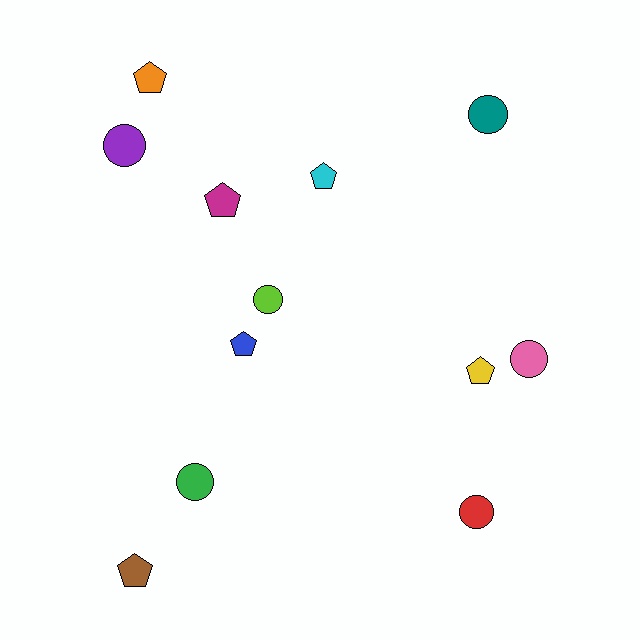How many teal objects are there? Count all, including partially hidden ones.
There is 1 teal object.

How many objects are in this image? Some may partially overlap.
There are 12 objects.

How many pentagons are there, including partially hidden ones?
There are 6 pentagons.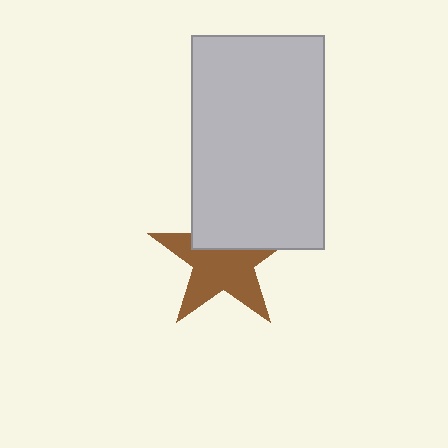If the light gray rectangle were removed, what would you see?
You would see the complete brown star.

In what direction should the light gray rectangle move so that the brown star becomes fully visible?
The light gray rectangle should move up. That is the shortest direction to clear the overlap and leave the brown star fully visible.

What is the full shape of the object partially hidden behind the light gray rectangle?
The partially hidden object is a brown star.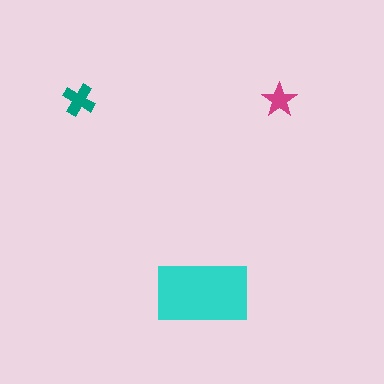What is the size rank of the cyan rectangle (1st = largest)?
1st.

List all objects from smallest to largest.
The magenta star, the teal cross, the cyan rectangle.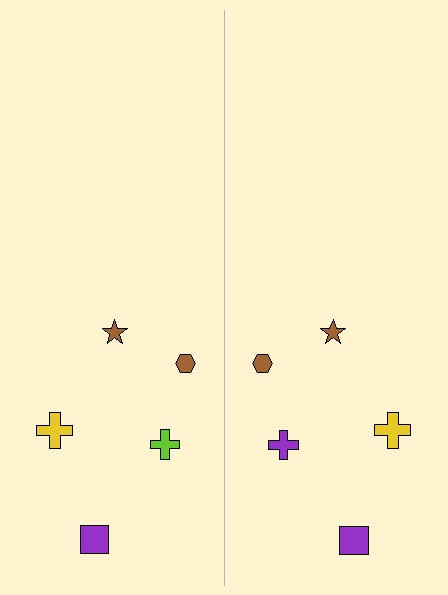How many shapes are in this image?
There are 10 shapes in this image.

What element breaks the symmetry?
The purple cross on the right side breaks the symmetry — its mirror counterpart is lime.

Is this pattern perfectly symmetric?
No, the pattern is not perfectly symmetric. The purple cross on the right side breaks the symmetry — its mirror counterpart is lime.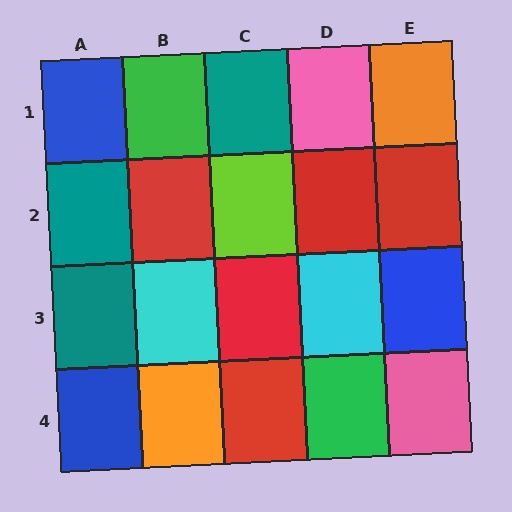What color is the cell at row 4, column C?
Red.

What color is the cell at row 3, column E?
Blue.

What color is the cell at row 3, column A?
Teal.